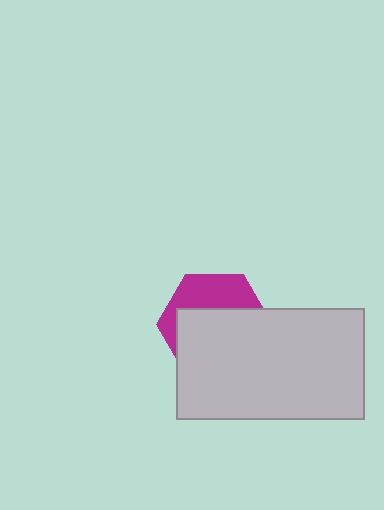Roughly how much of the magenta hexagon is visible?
A small part of it is visible (roughly 36%).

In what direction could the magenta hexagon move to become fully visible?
The magenta hexagon could move up. That would shift it out from behind the light gray rectangle entirely.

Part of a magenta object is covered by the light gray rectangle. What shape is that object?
It is a hexagon.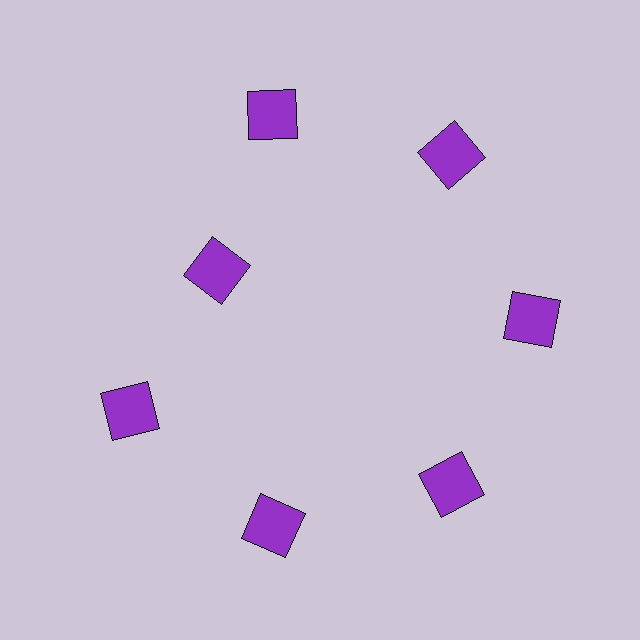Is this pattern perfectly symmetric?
No. The 7 purple squares are arranged in a ring, but one element near the 10 o'clock position is pulled inward toward the center, breaking the 7-fold rotational symmetry.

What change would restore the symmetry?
The symmetry would be restored by moving it outward, back onto the ring so that all 7 squares sit at equal angles and equal distance from the center.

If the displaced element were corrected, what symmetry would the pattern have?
It would have 7-fold rotational symmetry — the pattern would map onto itself every 51 degrees.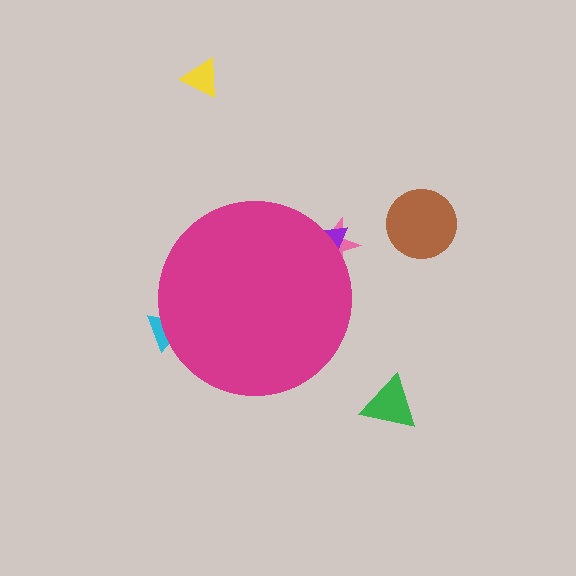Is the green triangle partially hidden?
No, the green triangle is fully visible.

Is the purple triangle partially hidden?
Yes, the purple triangle is partially hidden behind the magenta circle.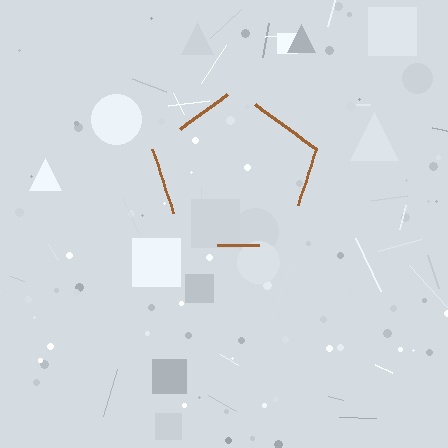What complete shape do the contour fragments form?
The contour fragments form a pentagon.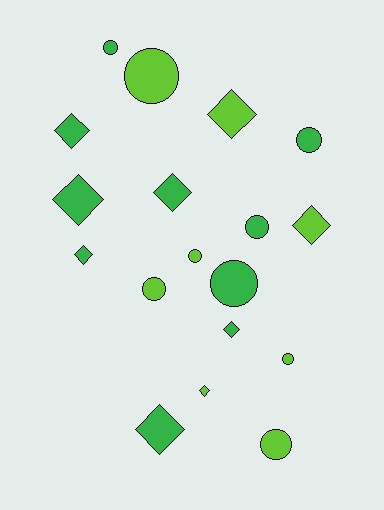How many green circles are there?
There are 4 green circles.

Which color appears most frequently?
Green, with 10 objects.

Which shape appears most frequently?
Diamond, with 9 objects.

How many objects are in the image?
There are 18 objects.